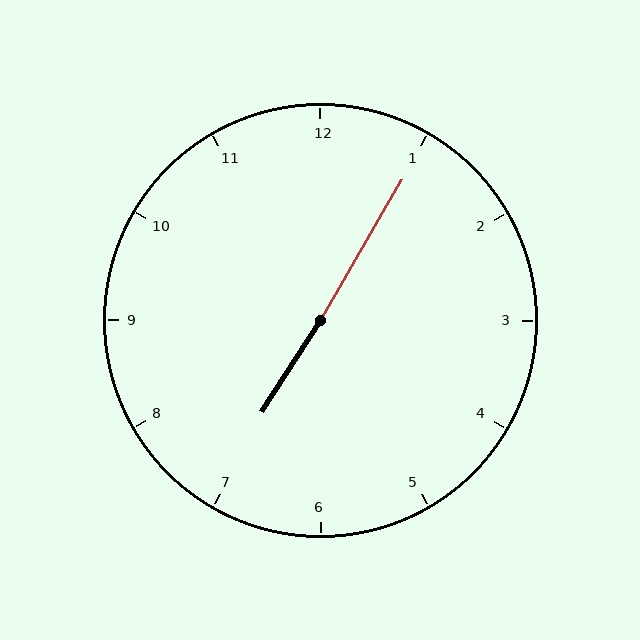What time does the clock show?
7:05.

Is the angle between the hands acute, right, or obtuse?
It is obtuse.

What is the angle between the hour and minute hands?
Approximately 178 degrees.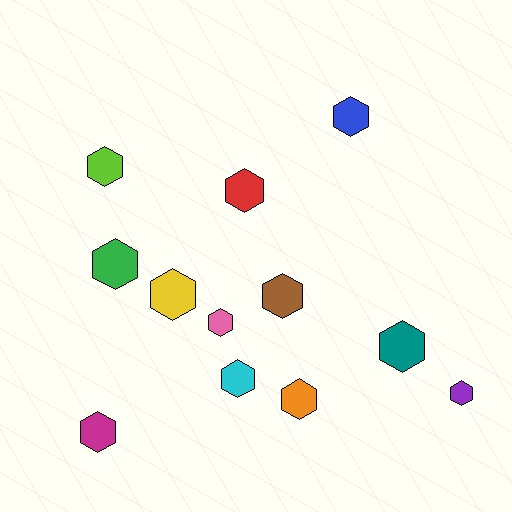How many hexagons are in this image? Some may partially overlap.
There are 12 hexagons.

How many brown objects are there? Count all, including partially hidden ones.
There is 1 brown object.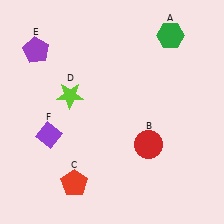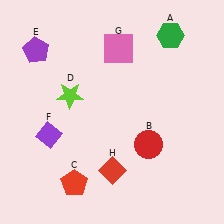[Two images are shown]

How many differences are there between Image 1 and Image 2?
There are 2 differences between the two images.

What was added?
A pink square (G), a red diamond (H) were added in Image 2.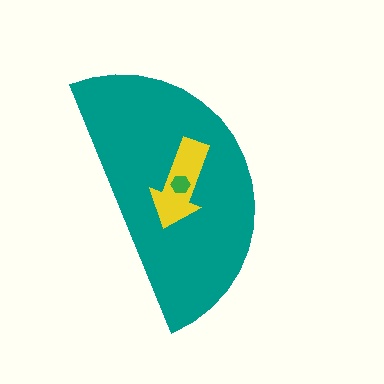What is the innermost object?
The green hexagon.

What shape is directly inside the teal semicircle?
The yellow arrow.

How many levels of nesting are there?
3.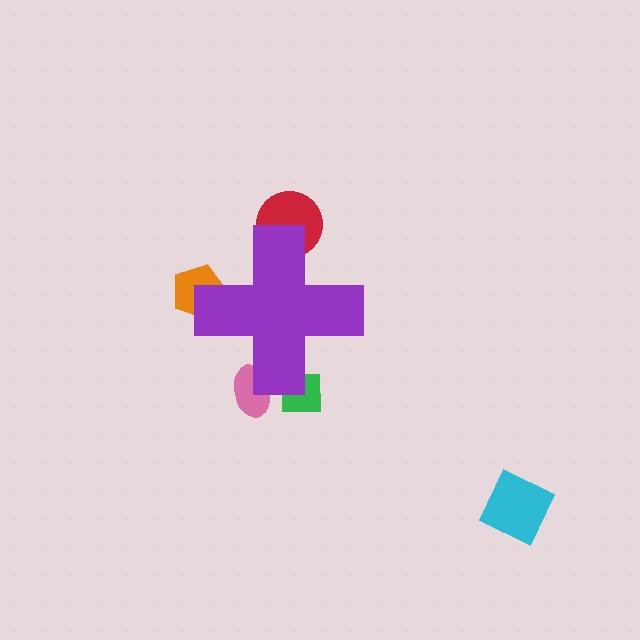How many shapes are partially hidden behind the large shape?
4 shapes are partially hidden.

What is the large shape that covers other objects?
A purple cross.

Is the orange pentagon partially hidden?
Yes, the orange pentagon is partially hidden behind the purple cross.